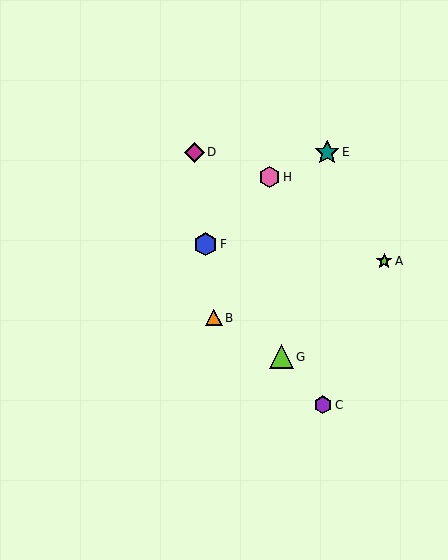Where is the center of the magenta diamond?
The center of the magenta diamond is at (195, 152).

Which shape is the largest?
The teal star (labeled E) is the largest.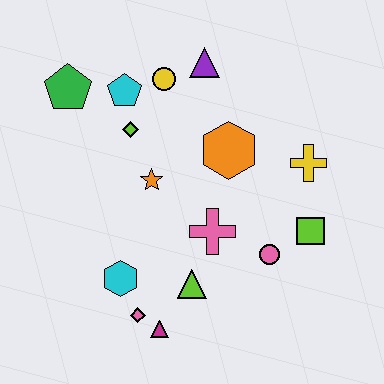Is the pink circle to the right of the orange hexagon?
Yes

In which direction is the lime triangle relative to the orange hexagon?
The lime triangle is below the orange hexagon.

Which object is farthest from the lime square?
The green pentagon is farthest from the lime square.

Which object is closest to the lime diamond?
The cyan pentagon is closest to the lime diamond.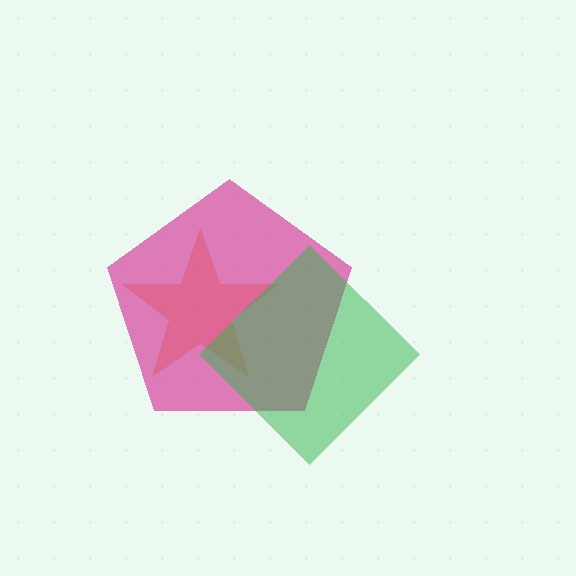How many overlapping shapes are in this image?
There are 3 overlapping shapes in the image.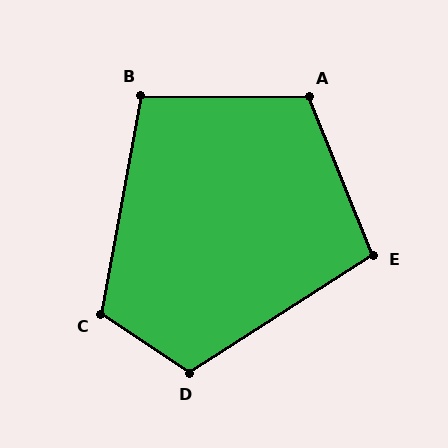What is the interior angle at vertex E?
Approximately 100 degrees (obtuse).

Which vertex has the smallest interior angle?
B, at approximately 100 degrees.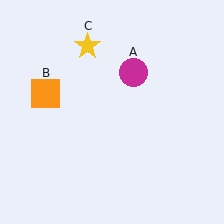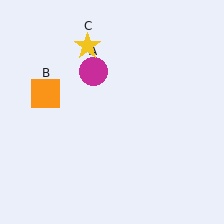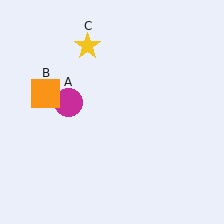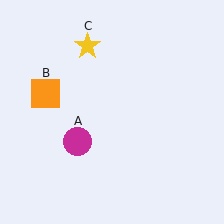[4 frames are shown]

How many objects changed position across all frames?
1 object changed position: magenta circle (object A).